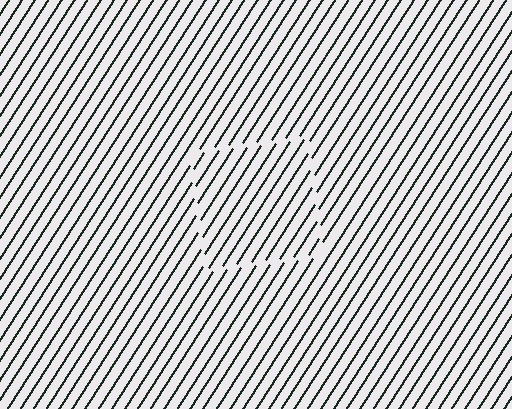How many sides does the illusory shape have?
4 sides — the line-ends trace a square.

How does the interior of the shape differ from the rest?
The interior of the shape contains the same grating, shifted by half a period — the contour is defined by the phase discontinuity where line-ends from the inner and outer gratings abut.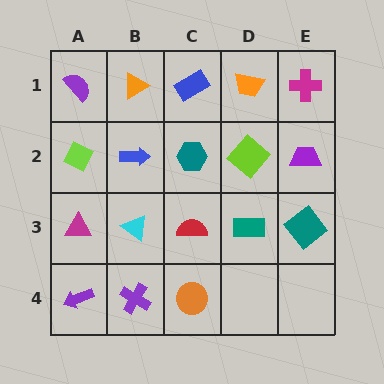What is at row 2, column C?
A teal hexagon.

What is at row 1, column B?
An orange triangle.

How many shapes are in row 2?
5 shapes.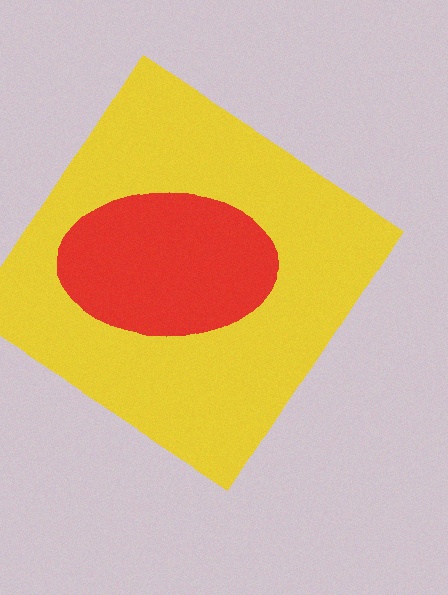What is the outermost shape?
The yellow diamond.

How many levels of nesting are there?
2.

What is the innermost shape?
The red ellipse.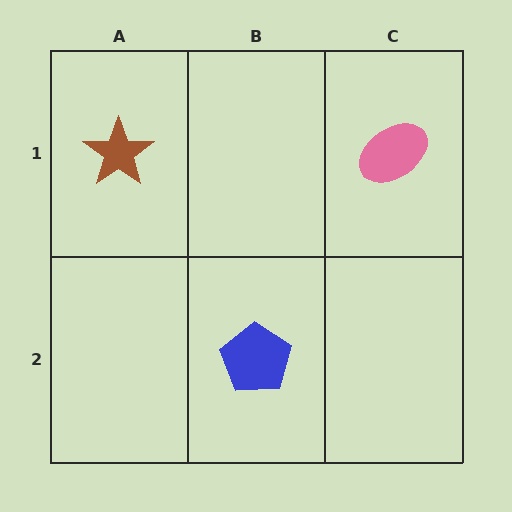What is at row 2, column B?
A blue pentagon.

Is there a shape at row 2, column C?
No, that cell is empty.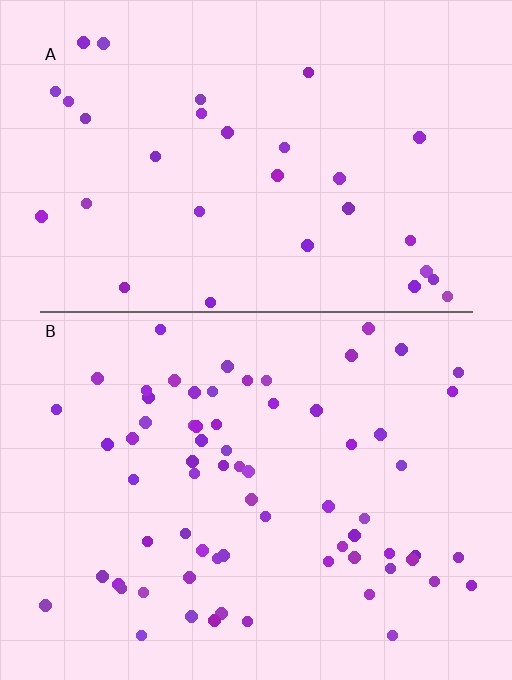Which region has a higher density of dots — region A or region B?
B (the bottom).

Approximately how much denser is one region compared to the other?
Approximately 2.2× — region B over region A.